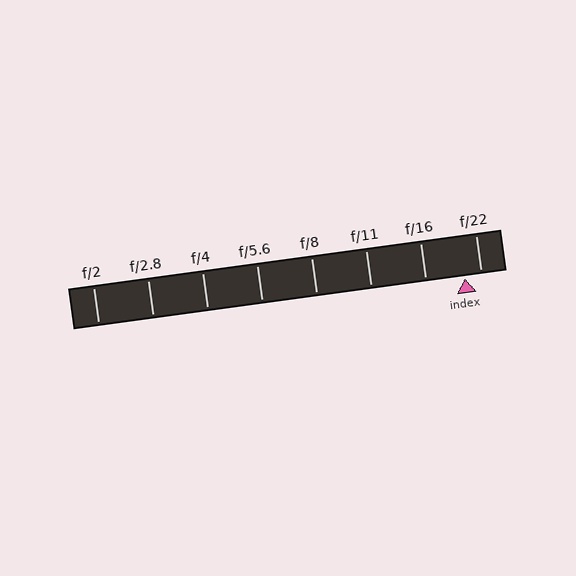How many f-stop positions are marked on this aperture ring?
There are 8 f-stop positions marked.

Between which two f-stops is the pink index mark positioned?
The index mark is between f/16 and f/22.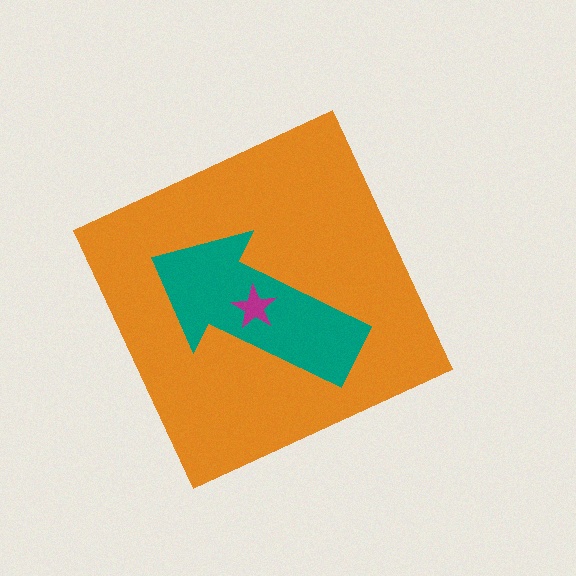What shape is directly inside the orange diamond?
The teal arrow.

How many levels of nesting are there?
3.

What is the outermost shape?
The orange diamond.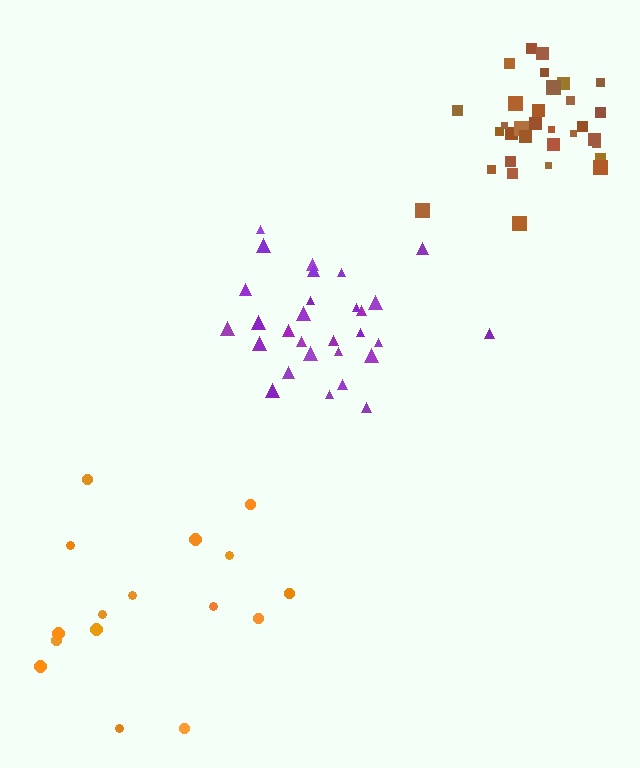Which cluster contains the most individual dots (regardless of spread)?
Brown (33).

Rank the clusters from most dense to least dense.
brown, purple, orange.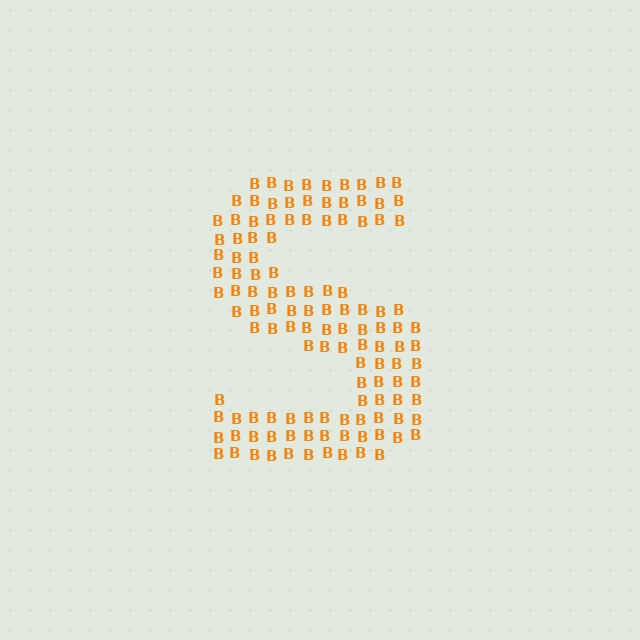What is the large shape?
The large shape is the letter S.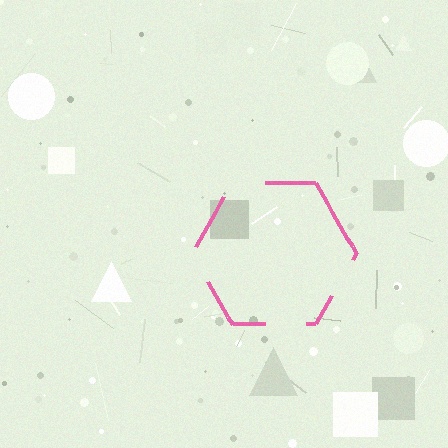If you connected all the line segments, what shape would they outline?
They would outline a hexagon.